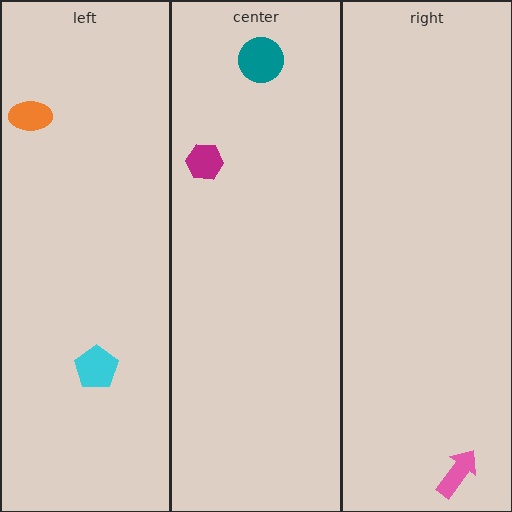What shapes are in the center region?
The teal circle, the magenta hexagon.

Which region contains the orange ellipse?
The left region.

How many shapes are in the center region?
2.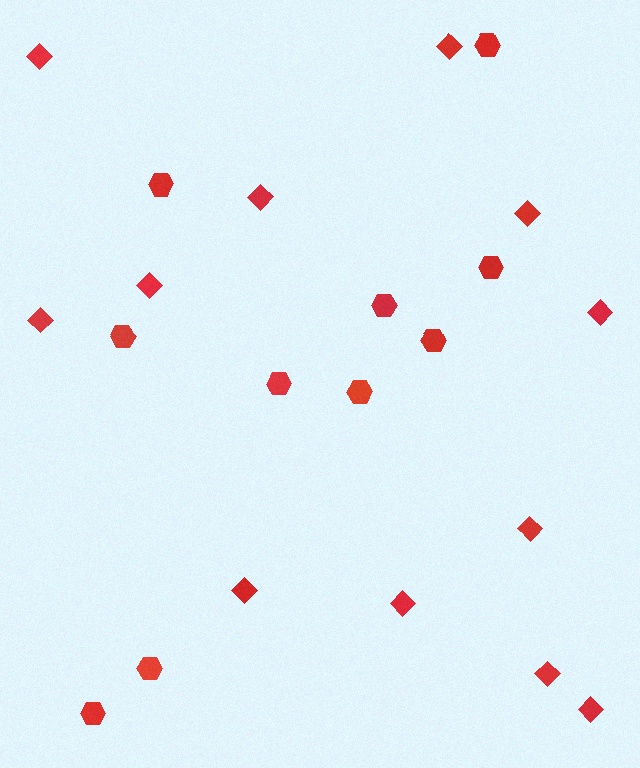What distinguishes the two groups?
There are 2 groups: one group of diamonds (12) and one group of hexagons (10).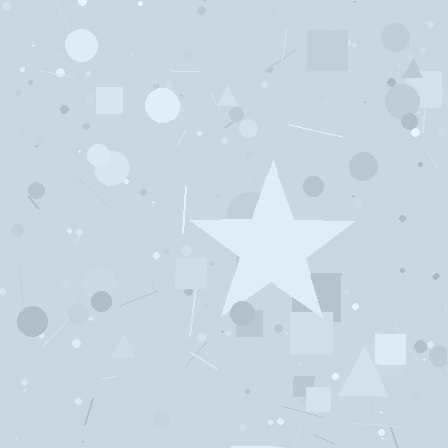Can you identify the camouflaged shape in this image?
The camouflaged shape is a star.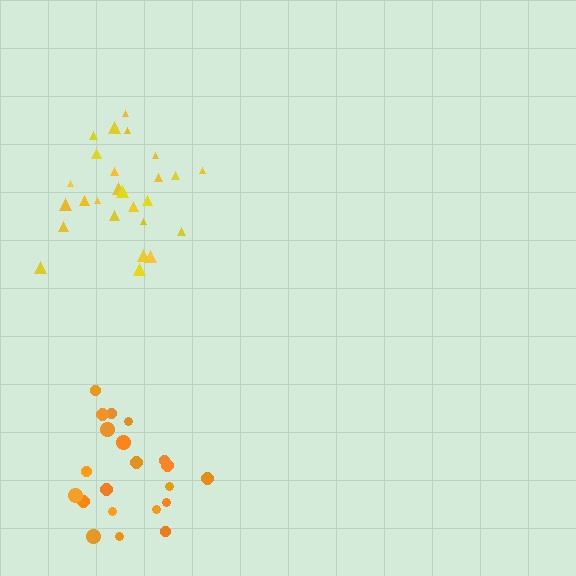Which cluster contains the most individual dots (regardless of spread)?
Yellow (27).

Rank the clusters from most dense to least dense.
orange, yellow.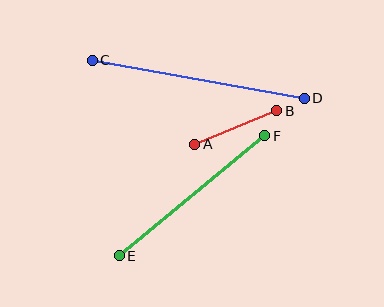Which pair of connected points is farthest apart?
Points C and D are farthest apart.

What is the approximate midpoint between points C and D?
The midpoint is at approximately (198, 79) pixels.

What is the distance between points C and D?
The distance is approximately 215 pixels.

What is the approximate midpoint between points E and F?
The midpoint is at approximately (192, 196) pixels.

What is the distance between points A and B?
The distance is approximately 88 pixels.